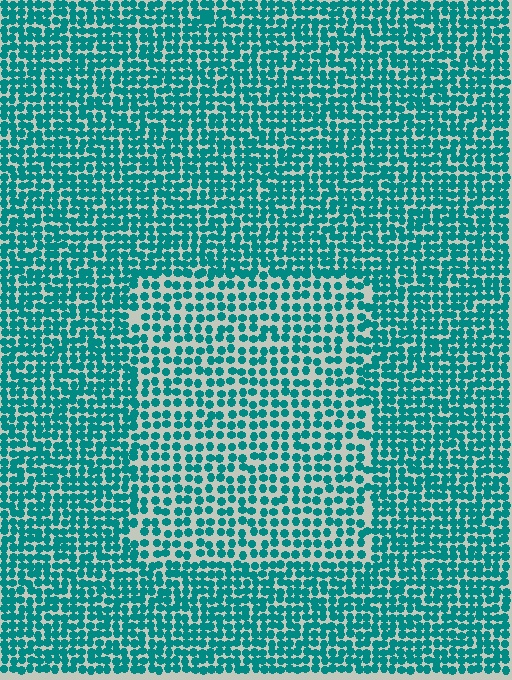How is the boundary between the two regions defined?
The boundary is defined by a change in element density (approximately 1.6x ratio). All elements are the same color, size, and shape.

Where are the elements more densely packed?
The elements are more densely packed outside the rectangle boundary.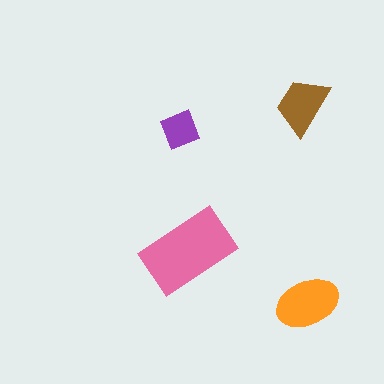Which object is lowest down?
The orange ellipse is bottommost.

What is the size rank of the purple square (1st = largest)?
4th.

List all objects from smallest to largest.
The purple square, the brown trapezoid, the orange ellipse, the pink rectangle.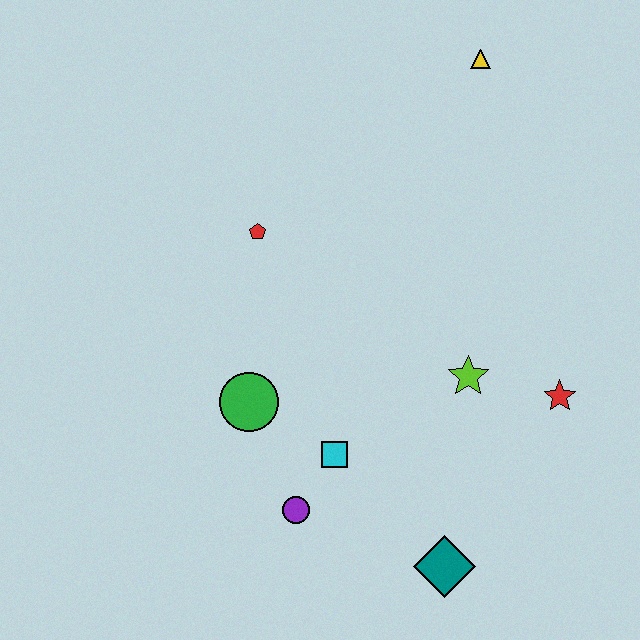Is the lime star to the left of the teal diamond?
No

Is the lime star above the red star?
Yes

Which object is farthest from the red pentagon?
The teal diamond is farthest from the red pentagon.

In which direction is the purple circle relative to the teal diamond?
The purple circle is to the left of the teal diamond.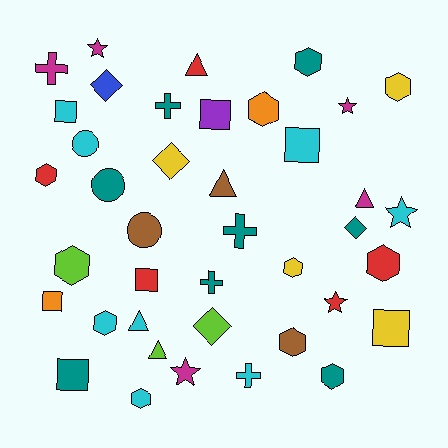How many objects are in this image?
There are 40 objects.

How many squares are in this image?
There are 7 squares.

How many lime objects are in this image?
There are 3 lime objects.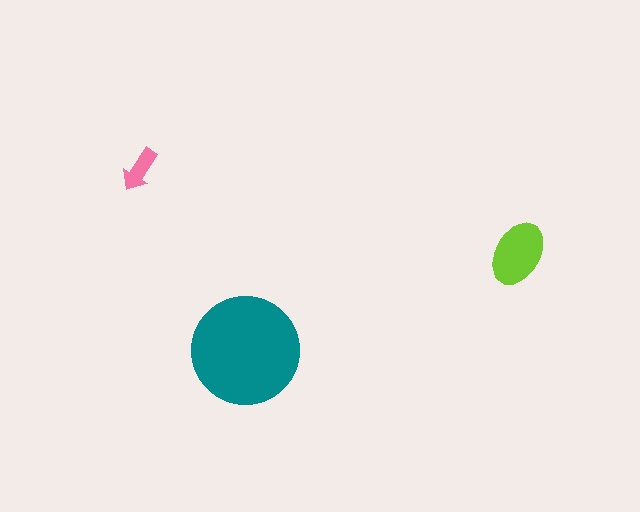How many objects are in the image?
There are 3 objects in the image.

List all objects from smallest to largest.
The pink arrow, the lime ellipse, the teal circle.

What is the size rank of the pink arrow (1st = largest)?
3rd.